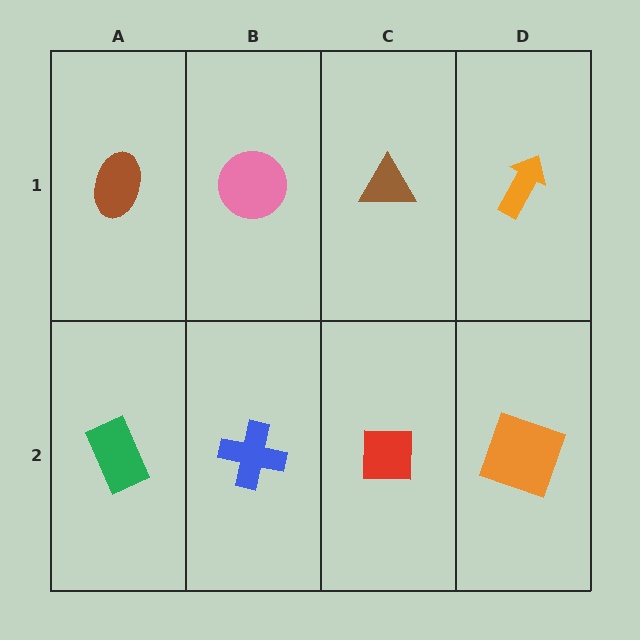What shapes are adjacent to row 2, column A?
A brown ellipse (row 1, column A), a blue cross (row 2, column B).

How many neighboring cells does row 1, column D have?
2.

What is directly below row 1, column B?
A blue cross.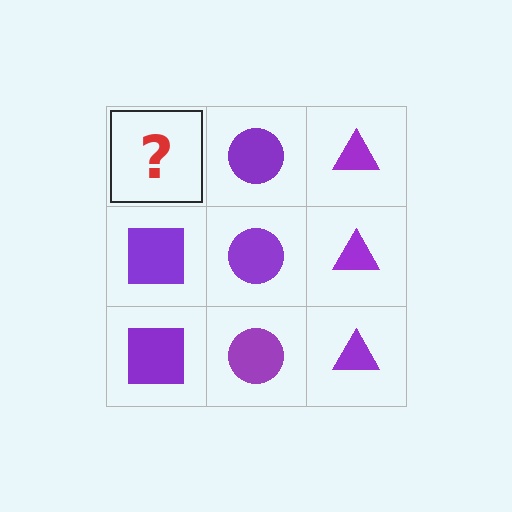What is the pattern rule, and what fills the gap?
The rule is that each column has a consistent shape. The gap should be filled with a purple square.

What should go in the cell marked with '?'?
The missing cell should contain a purple square.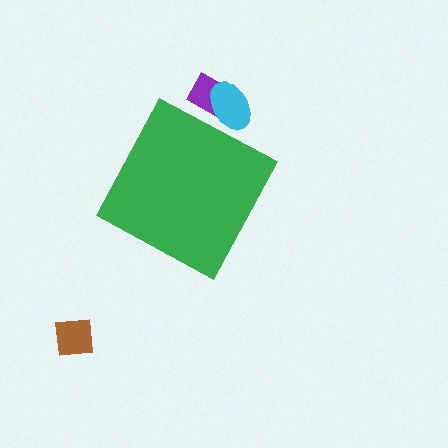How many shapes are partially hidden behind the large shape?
2 shapes are partially hidden.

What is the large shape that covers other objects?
A green diamond.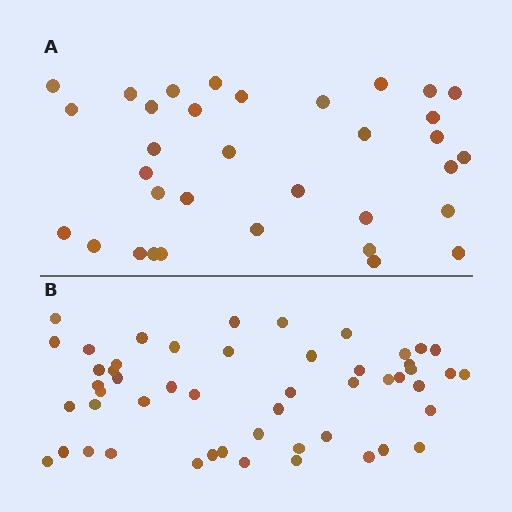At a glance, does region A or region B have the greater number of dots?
Region B (the bottom region) has more dots.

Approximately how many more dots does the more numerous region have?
Region B has approximately 15 more dots than region A.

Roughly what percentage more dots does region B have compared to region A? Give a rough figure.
About 50% more.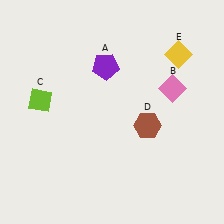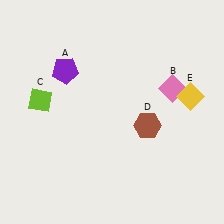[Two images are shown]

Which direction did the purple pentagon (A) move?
The purple pentagon (A) moved left.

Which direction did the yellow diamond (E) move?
The yellow diamond (E) moved down.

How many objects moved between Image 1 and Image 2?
2 objects moved between the two images.